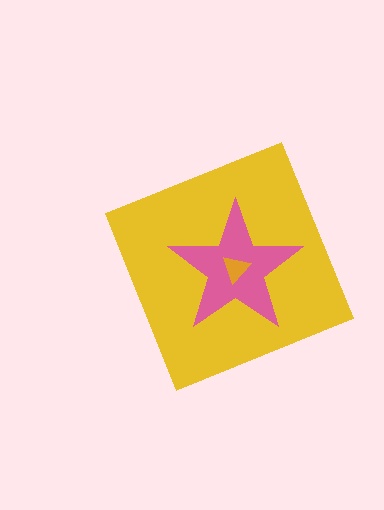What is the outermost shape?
The yellow diamond.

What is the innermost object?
The orange triangle.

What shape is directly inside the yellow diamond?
The pink star.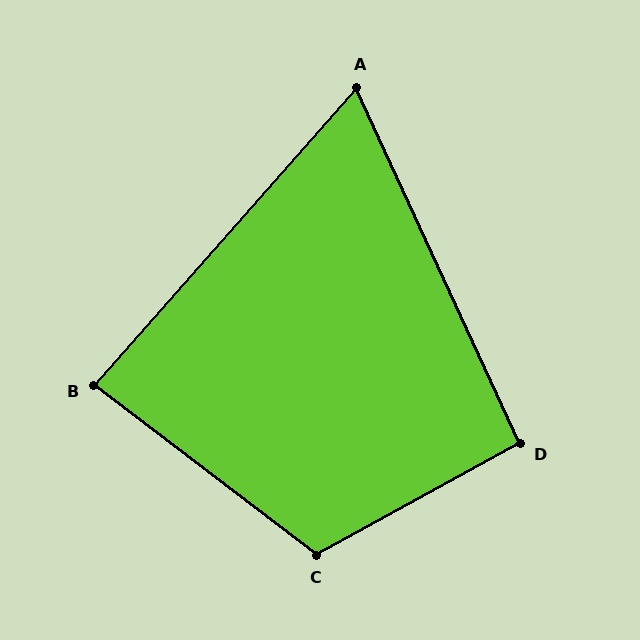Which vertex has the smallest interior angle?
A, at approximately 66 degrees.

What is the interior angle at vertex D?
Approximately 94 degrees (approximately right).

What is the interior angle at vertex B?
Approximately 86 degrees (approximately right).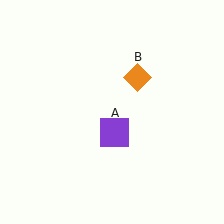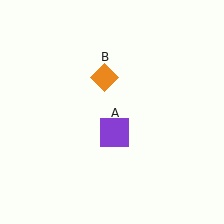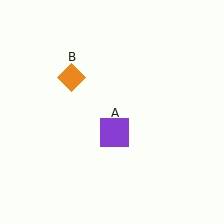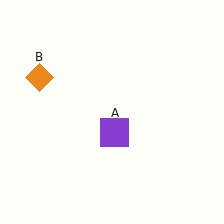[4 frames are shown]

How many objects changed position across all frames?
1 object changed position: orange diamond (object B).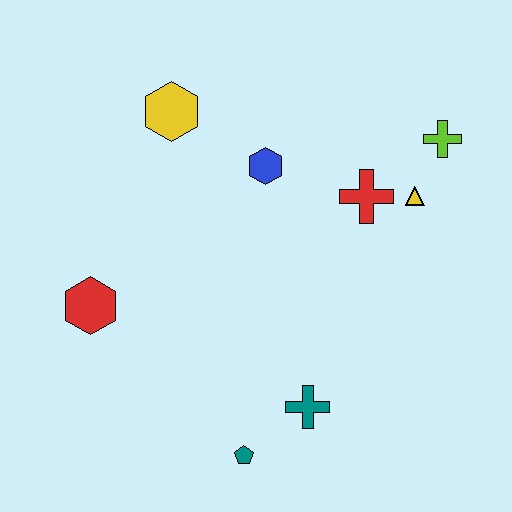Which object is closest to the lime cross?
The yellow triangle is closest to the lime cross.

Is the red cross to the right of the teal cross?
Yes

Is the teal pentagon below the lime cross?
Yes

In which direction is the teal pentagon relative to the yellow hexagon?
The teal pentagon is below the yellow hexagon.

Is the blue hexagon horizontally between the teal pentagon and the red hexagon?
No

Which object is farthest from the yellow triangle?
The red hexagon is farthest from the yellow triangle.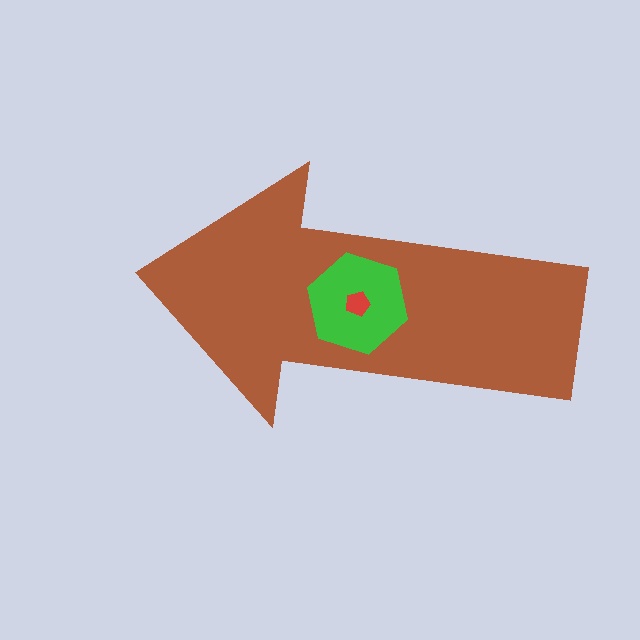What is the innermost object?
The red pentagon.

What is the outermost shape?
The brown arrow.